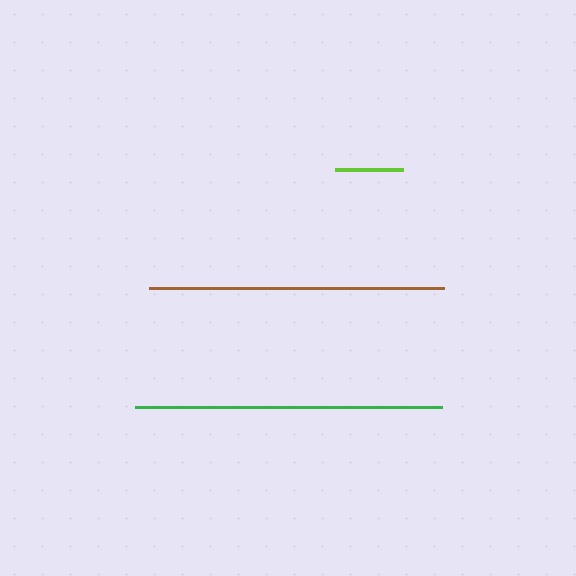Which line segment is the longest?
The green line is the longest at approximately 307 pixels.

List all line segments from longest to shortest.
From longest to shortest: green, brown, lime.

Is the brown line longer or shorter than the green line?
The green line is longer than the brown line.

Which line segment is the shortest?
The lime line is the shortest at approximately 68 pixels.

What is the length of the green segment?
The green segment is approximately 307 pixels long.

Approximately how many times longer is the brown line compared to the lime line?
The brown line is approximately 4.3 times the length of the lime line.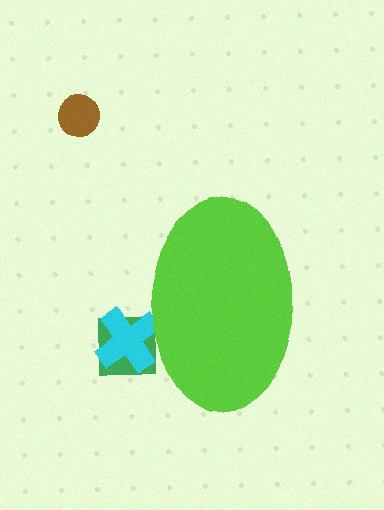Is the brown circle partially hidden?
No, the brown circle is fully visible.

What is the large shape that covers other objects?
A lime ellipse.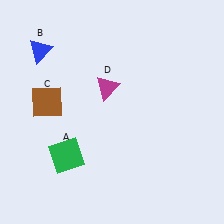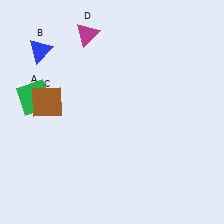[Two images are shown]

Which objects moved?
The objects that moved are: the green square (A), the magenta triangle (D).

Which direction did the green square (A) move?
The green square (A) moved up.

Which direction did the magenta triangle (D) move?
The magenta triangle (D) moved up.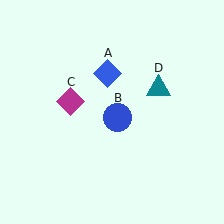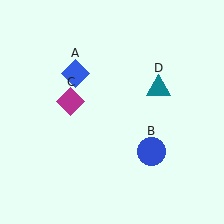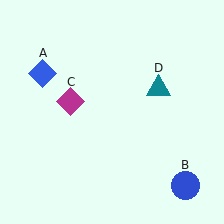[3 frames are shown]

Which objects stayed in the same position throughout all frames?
Magenta diamond (object C) and teal triangle (object D) remained stationary.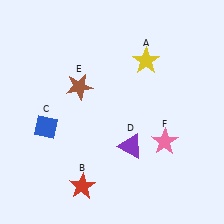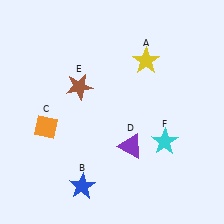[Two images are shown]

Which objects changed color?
B changed from red to blue. C changed from blue to orange. F changed from pink to cyan.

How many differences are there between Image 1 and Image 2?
There are 3 differences between the two images.